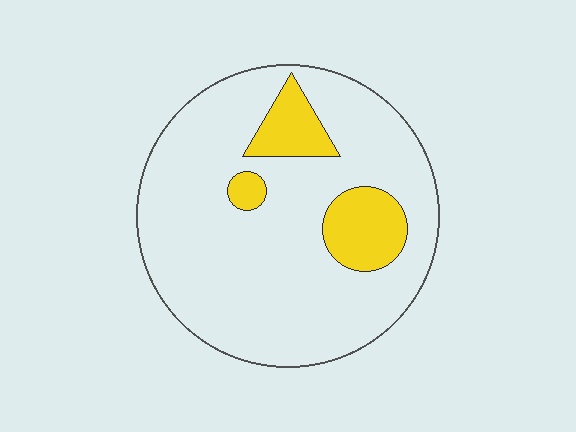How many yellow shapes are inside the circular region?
3.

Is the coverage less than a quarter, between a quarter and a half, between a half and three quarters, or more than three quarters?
Less than a quarter.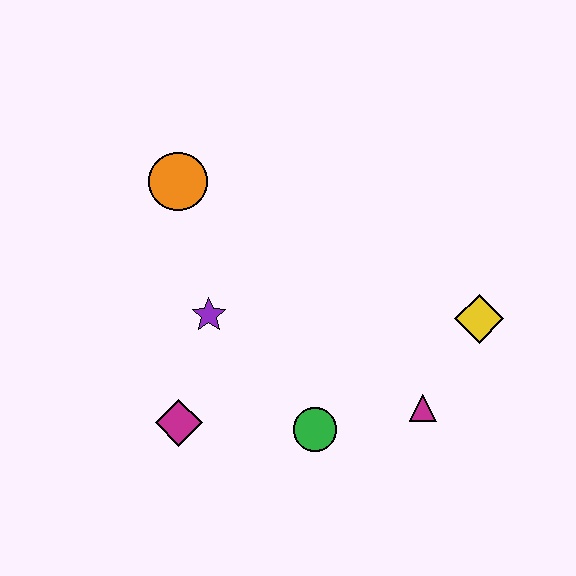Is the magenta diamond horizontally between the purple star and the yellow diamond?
No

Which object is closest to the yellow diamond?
The magenta triangle is closest to the yellow diamond.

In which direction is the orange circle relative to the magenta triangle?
The orange circle is to the left of the magenta triangle.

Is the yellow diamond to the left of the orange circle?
No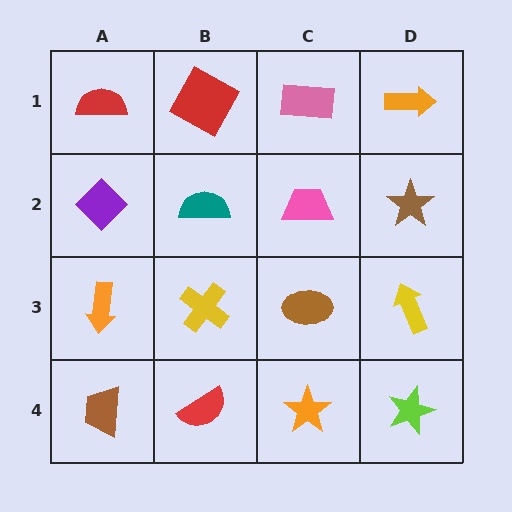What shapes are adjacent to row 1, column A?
A purple diamond (row 2, column A), a red square (row 1, column B).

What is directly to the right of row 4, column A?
A red semicircle.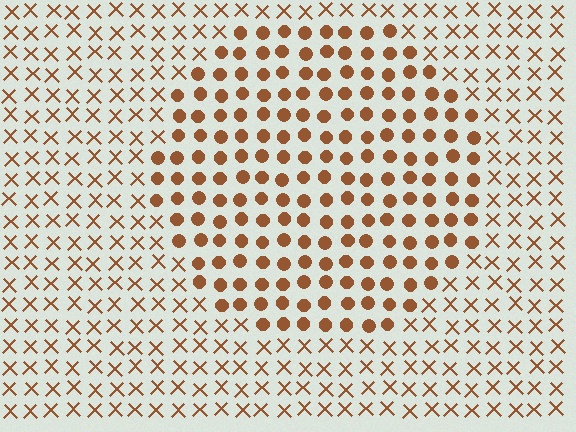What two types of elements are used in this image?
The image uses circles inside the circle region and X marks outside it.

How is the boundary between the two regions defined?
The boundary is defined by a change in element shape: circles inside vs. X marks outside. All elements share the same color and spacing.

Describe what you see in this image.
The image is filled with small brown elements arranged in a uniform grid. A circle-shaped region contains circles, while the surrounding area contains X marks. The boundary is defined purely by the change in element shape.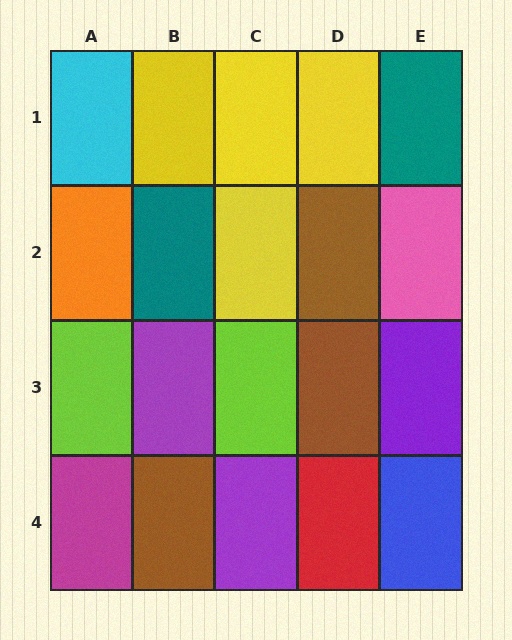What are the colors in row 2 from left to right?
Orange, teal, yellow, brown, pink.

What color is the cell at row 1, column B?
Yellow.